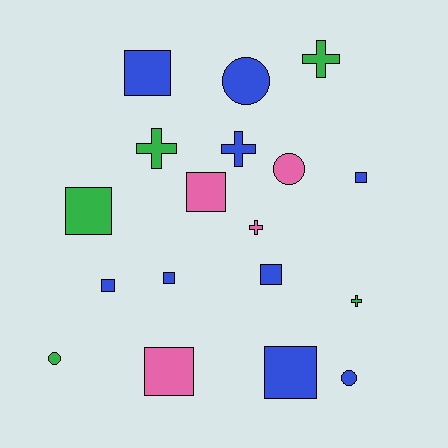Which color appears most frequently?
Blue, with 9 objects.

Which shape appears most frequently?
Square, with 9 objects.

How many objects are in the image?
There are 18 objects.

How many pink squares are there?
There are 2 pink squares.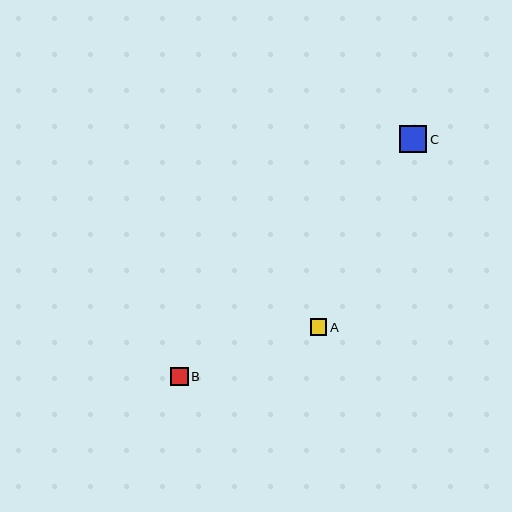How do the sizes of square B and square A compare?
Square B and square A are approximately the same size.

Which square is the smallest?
Square A is the smallest with a size of approximately 17 pixels.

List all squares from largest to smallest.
From largest to smallest: C, B, A.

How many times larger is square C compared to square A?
Square C is approximately 1.6 times the size of square A.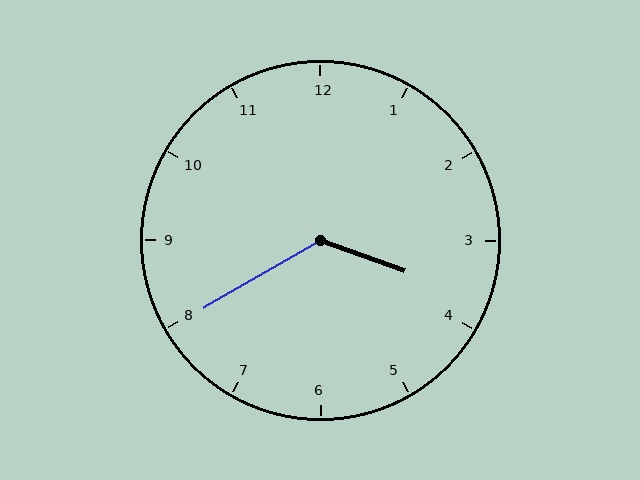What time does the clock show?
3:40.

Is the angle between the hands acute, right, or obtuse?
It is obtuse.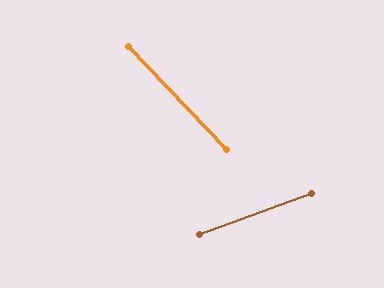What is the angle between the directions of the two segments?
Approximately 67 degrees.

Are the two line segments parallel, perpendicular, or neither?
Neither parallel nor perpendicular — they differ by about 67°.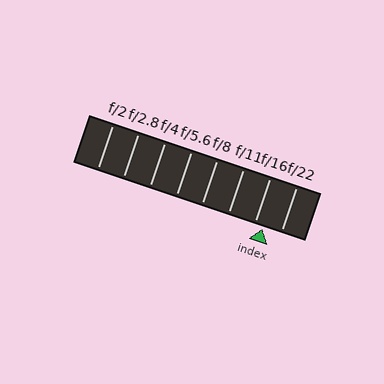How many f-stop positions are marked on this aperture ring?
There are 8 f-stop positions marked.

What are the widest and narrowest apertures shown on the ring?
The widest aperture shown is f/2 and the narrowest is f/22.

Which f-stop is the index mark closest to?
The index mark is closest to f/16.